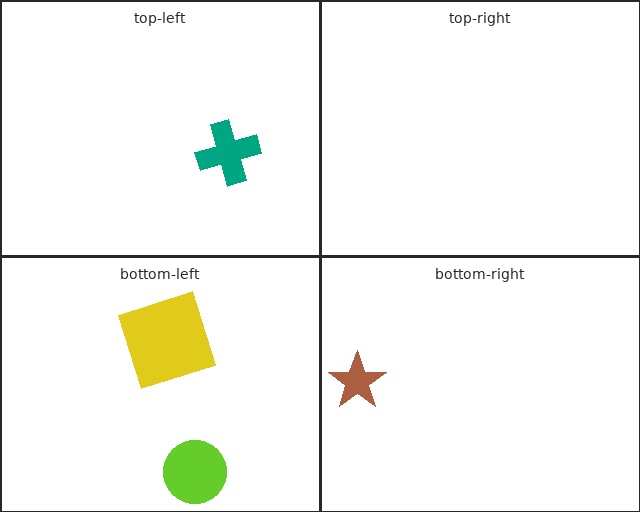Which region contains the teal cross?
The top-left region.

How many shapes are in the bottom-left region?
2.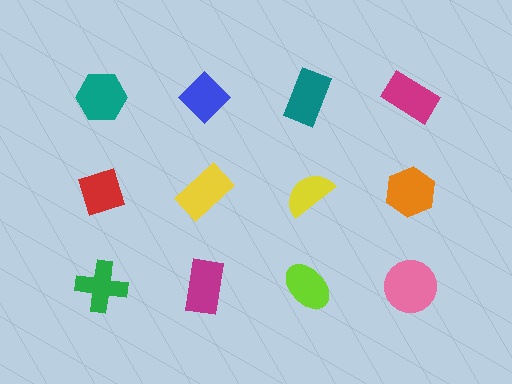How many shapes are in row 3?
4 shapes.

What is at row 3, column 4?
A pink circle.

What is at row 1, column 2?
A blue diamond.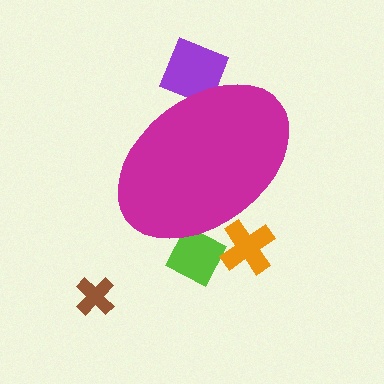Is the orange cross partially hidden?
Yes, the orange cross is partially hidden behind the magenta ellipse.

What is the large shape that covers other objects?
A magenta ellipse.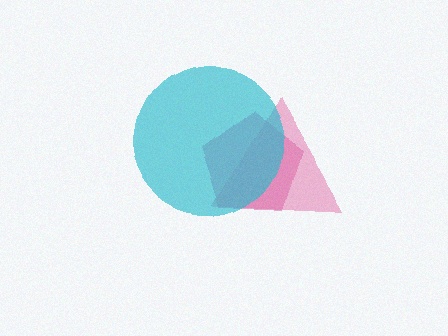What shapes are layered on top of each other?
The layered shapes are: a magenta pentagon, a pink triangle, a cyan circle.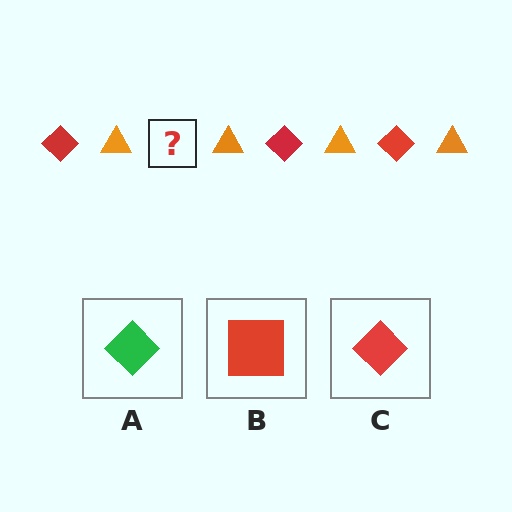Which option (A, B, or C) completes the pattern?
C.